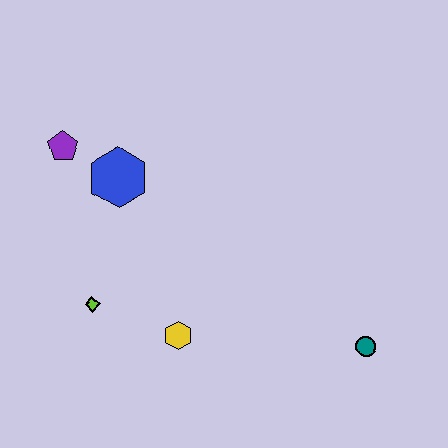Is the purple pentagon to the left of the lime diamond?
Yes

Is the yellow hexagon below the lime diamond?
Yes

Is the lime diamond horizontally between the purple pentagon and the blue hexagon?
Yes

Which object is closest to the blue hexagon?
The purple pentagon is closest to the blue hexagon.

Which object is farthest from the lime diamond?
The teal circle is farthest from the lime diamond.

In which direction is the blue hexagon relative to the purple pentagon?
The blue hexagon is to the right of the purple pentagon.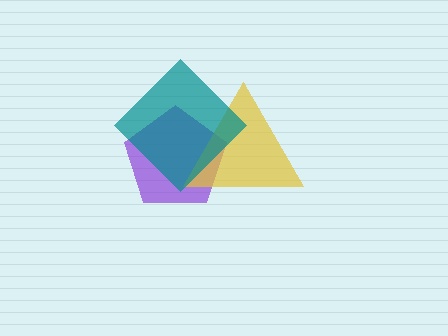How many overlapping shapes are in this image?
There are 3 overlapping shapes in the image.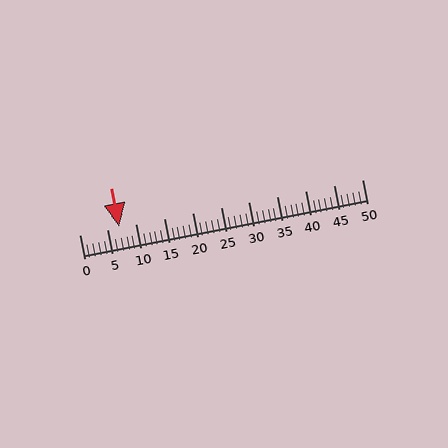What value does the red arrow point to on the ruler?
The red arrow points to approximately 7.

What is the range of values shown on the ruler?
The ruler shows values from 0 to 50.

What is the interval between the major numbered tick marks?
The major tick marks are spaced 5 units apart.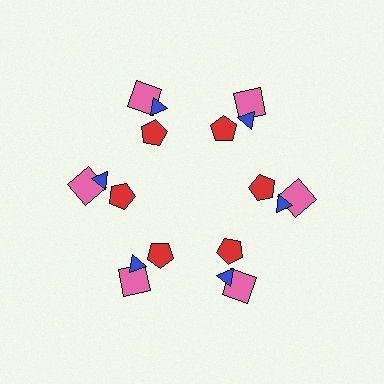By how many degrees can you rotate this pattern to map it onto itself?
The pattern maps onto itself every 60 degrees of rotation.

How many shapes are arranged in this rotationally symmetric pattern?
There are 18 shapes, arranged in 6 groups of 3.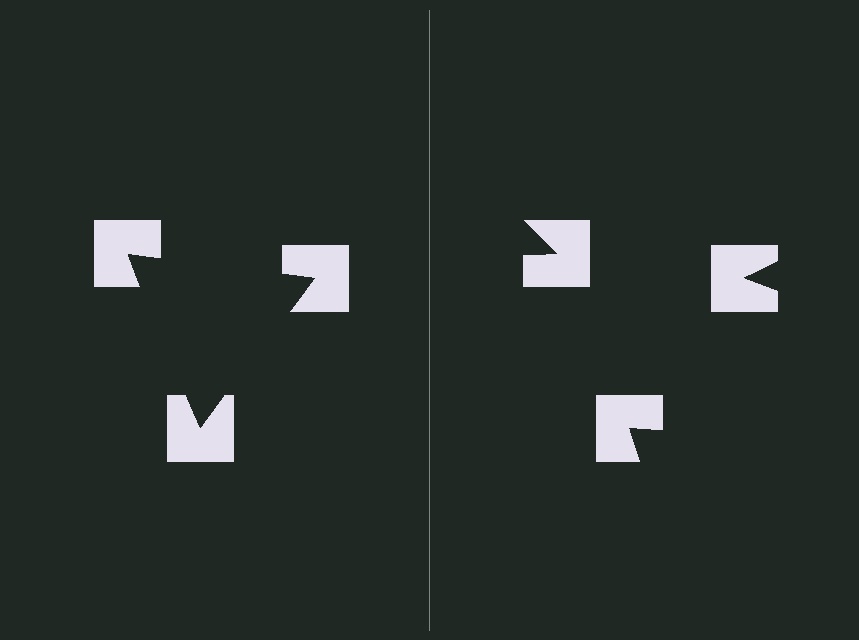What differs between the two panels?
The notched squares are positioned identically on both sides; only the wedge orientations differ. On the left they align to a triangle; on the right they are misaligned.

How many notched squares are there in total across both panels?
6 — 3 on each side.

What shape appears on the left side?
An illusory triangle.